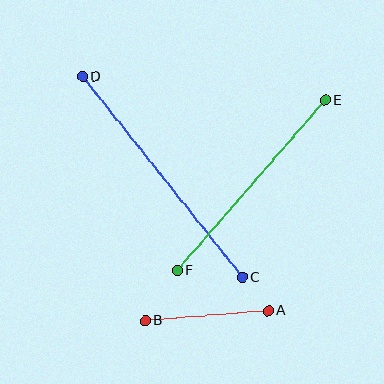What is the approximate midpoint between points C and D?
The midpoint is at approximately (162, 177) pixels.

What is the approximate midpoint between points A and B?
The midpoint is at approximately (207, 316) pixels.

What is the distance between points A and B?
The distance is approximately 123 pixels.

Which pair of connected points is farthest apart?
Points C and D are farthest apart.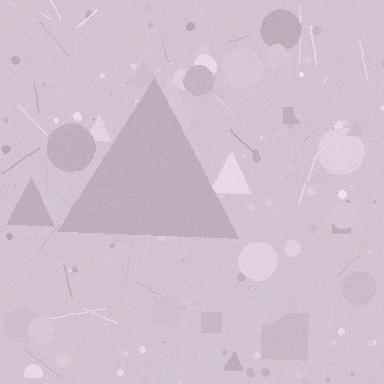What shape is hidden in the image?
A triangle is hidden in the image.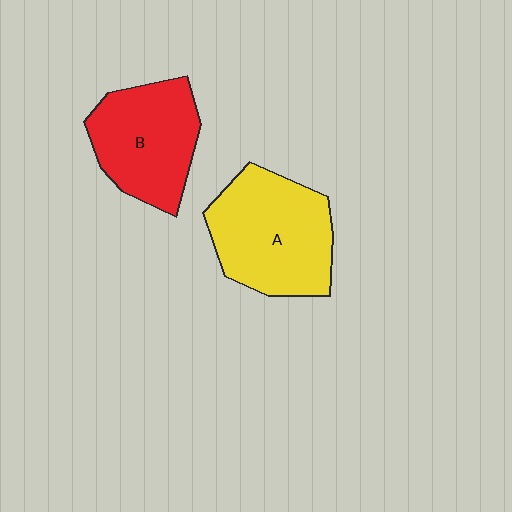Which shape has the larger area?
Shape A (yellow).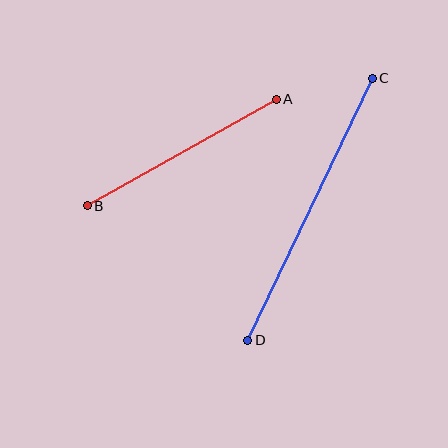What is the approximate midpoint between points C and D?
The midpoint is at approximately (310, 209) pixels.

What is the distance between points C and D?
The distance is approximately 290 pixels.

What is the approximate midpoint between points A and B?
The midpoint is at approximately (182, 153) pixels.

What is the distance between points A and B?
The distance is approximately 217 pixels.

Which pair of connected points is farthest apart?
Points C and D are farthest apart.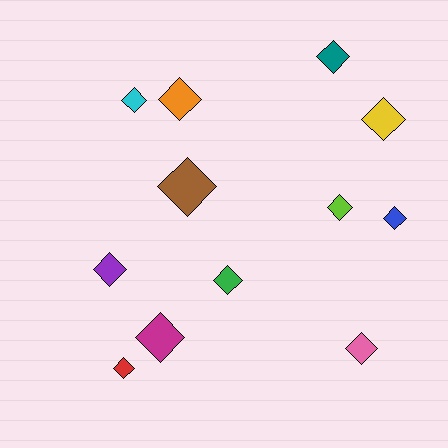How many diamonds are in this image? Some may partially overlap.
There are 12 diamonds.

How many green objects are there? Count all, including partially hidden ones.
There is 1 green object.